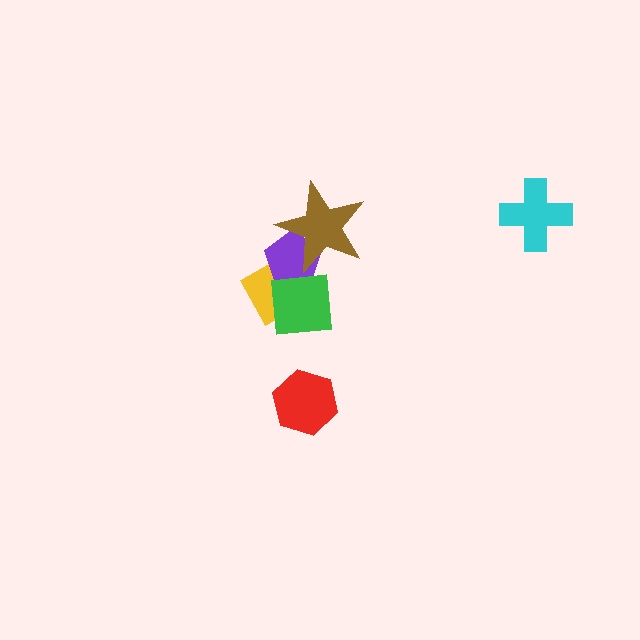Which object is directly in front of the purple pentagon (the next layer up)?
The brown star is directly in front of the purple pentagon.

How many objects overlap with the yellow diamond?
2 objects overlap with the yellow diamond.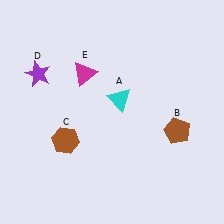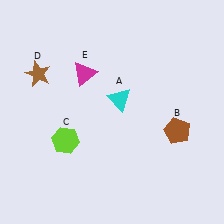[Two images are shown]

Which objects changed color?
C changed from brown to lime. D changed from purple to brown.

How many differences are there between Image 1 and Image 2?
There are 2 differences between the two images.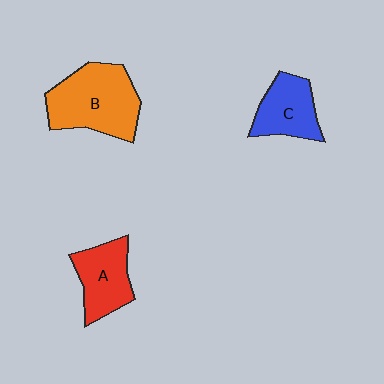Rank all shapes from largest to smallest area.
From largest to smallest: B (orange), A (red), C (blue).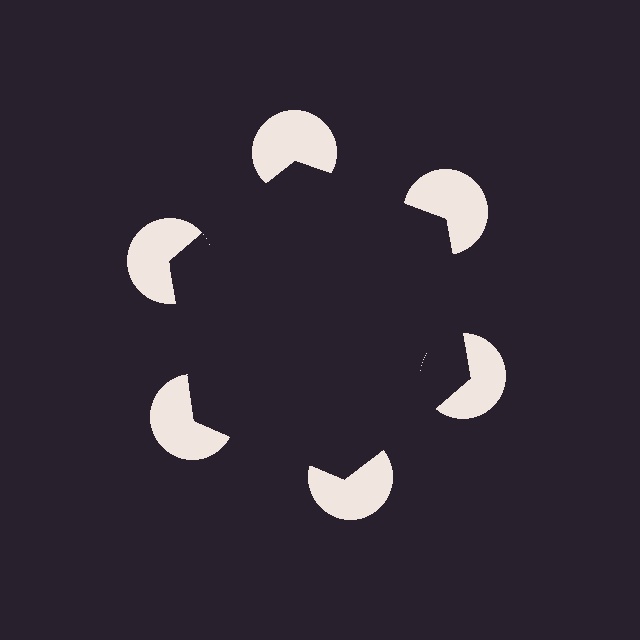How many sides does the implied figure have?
6 sides.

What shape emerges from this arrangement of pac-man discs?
An illusory hexagon — its edges are inferred from the aligned wedge cuts in the pac-man discs, not physically drawn.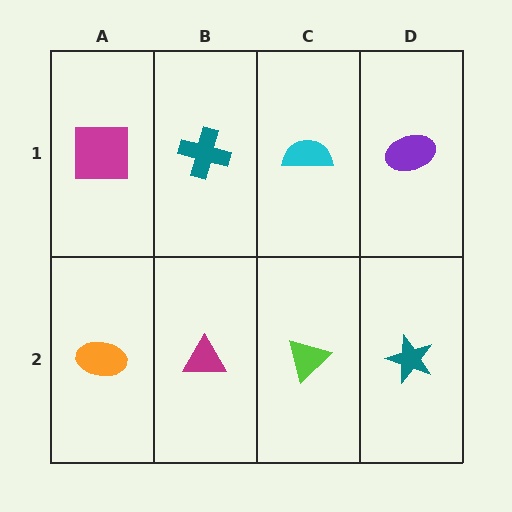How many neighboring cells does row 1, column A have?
2.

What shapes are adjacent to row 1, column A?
An orange ellipse (row 2, column A), a teal cross (row 1, column B).